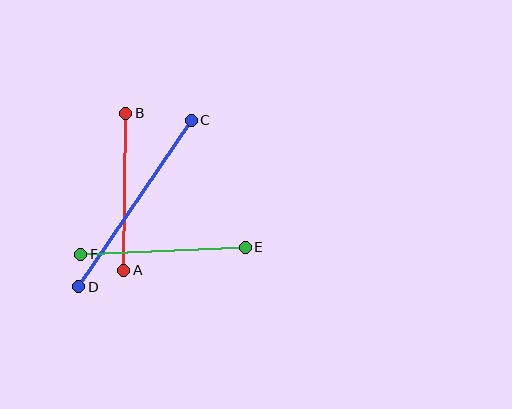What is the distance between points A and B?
The distance is approximately 157 pixels.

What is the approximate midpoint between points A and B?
The midpoint is at approximately (125, 192) pixels.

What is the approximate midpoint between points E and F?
The midpoint is at approximately (163, 251) pixels.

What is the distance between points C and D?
The distance is approximately 201 pixels.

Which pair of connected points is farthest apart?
Points C and D are farthest apart.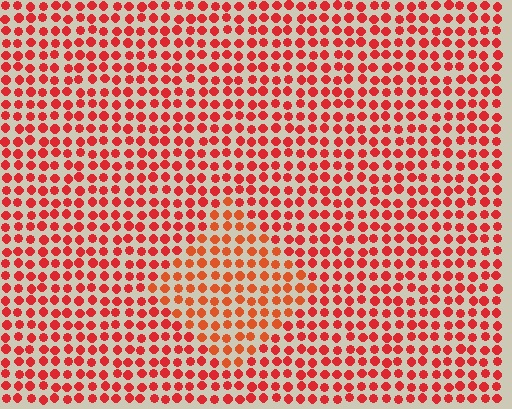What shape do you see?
I see a diamond.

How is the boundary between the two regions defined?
The boundary is defined purely by a slight shift in hue (about 18 degrees). Spacing, size, and orientation are identical on both sides.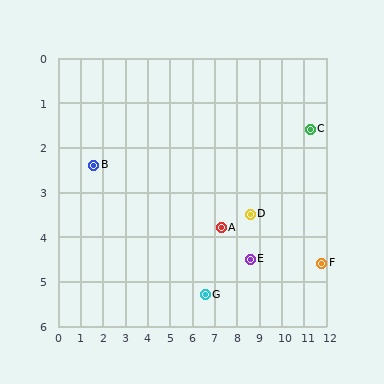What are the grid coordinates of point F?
Point F is at approximately (11.8, 4.6).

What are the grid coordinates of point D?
Point D is at approximately (8.6, 3.5).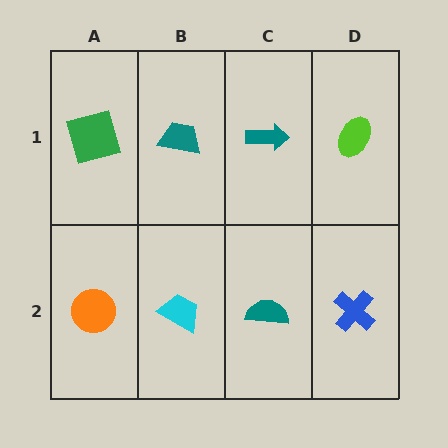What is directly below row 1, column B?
A cyan trapezoid.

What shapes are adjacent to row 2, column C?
A teal arrow (row 1, column C), a cyan trapezoid (row 2, column B), a blue cross (row 2, column D).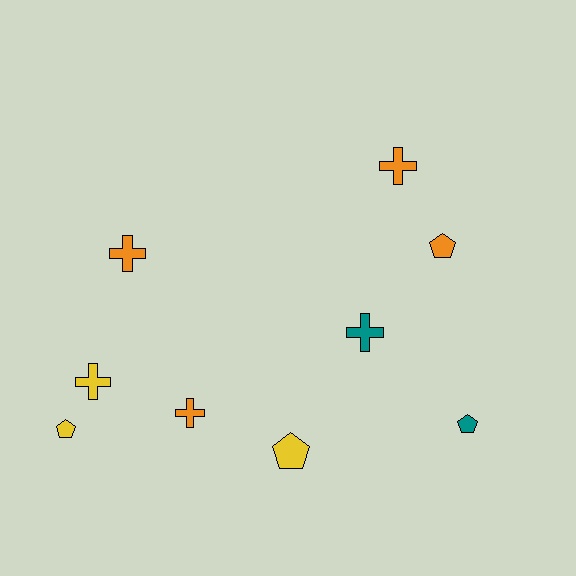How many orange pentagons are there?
There is 1 orange pentagon.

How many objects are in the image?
There are 9 objects.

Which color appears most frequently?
Orange, with 4 objects.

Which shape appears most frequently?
Cross, with 5 objects.